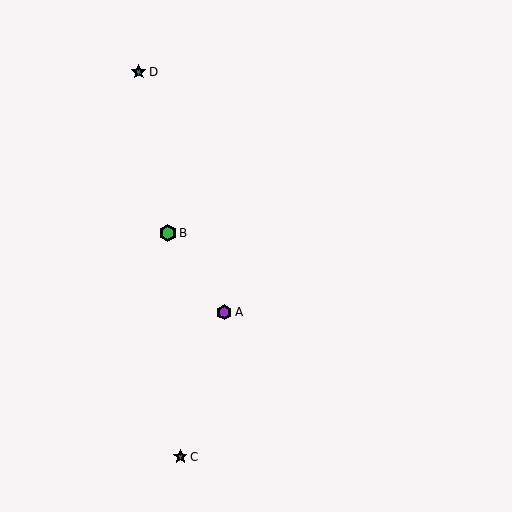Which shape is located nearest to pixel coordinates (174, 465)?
The brown star (labeled C) at (180, 457) is nearest to that location.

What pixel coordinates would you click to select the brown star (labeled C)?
Click at (180, 457) to select the brown star C.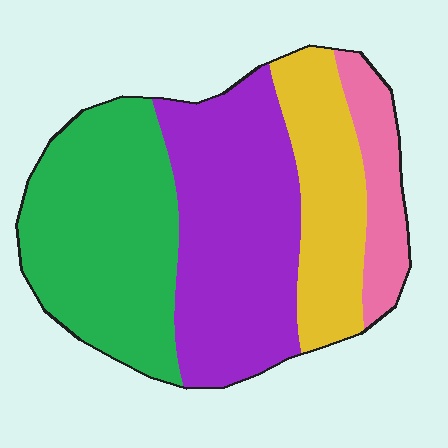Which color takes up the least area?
Pink, at roughly 10%.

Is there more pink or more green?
Green.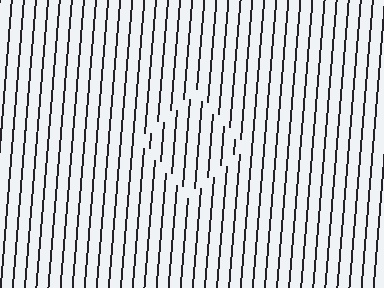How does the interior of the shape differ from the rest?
The interior of the shape contains the same grating, shifted by half a period — the contour is defined by the phase discontinuity where line-ends from the inner and outer gratings abut.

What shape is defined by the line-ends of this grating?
An illusory square. The interior of the shape contains the same grating, shifted by half a period — the contour is defined by the phase discontinuity where line-ends from the inner and outer gratings abut.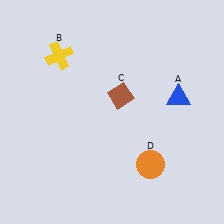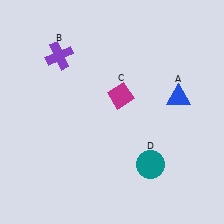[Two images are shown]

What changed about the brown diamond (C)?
In Image 1, C is brown. In Image 2, it changed to magenta.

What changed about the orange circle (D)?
In Image 1, D is orange. In Image 2, it changed to teal.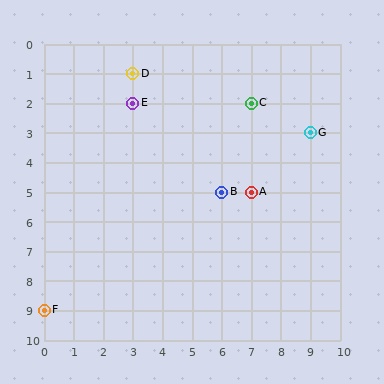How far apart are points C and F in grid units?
Points C and F are 7 columns and 7 rows apart (about 9.9 grid units diagonally).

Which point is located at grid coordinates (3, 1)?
Point D is at (3, 1).